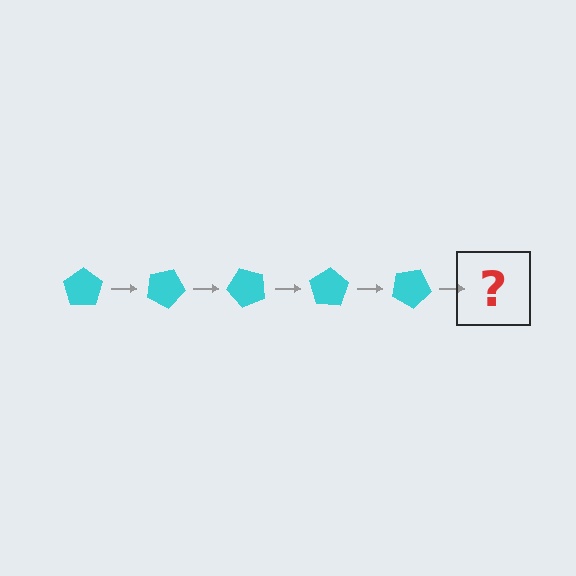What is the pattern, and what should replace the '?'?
The pattern is that the pentagon rotates 25 degrees each step. The '?' should be a cyan pentagon rotated 125 degrees.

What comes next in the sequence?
The next element should be a cyan pentagon rotated 125 degrees.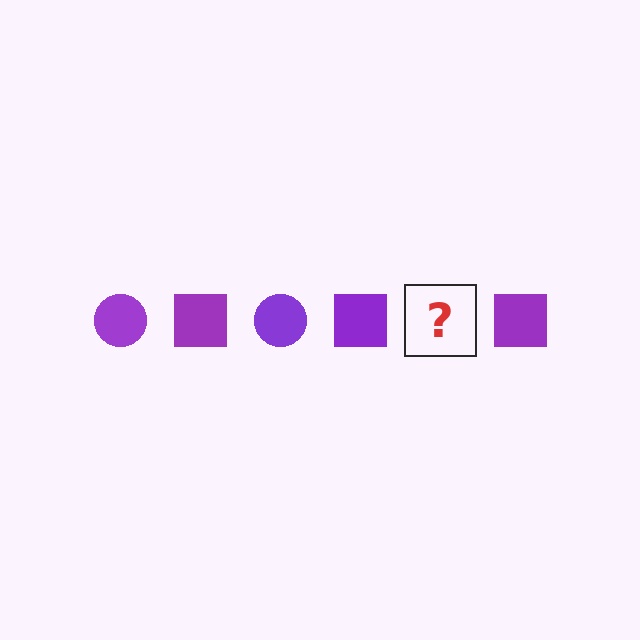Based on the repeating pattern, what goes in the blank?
The blank should be a purple circle.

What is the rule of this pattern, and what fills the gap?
The rule is that the pattern cycles through circle, square shapes in purple. The gap should be filled with a purple circle.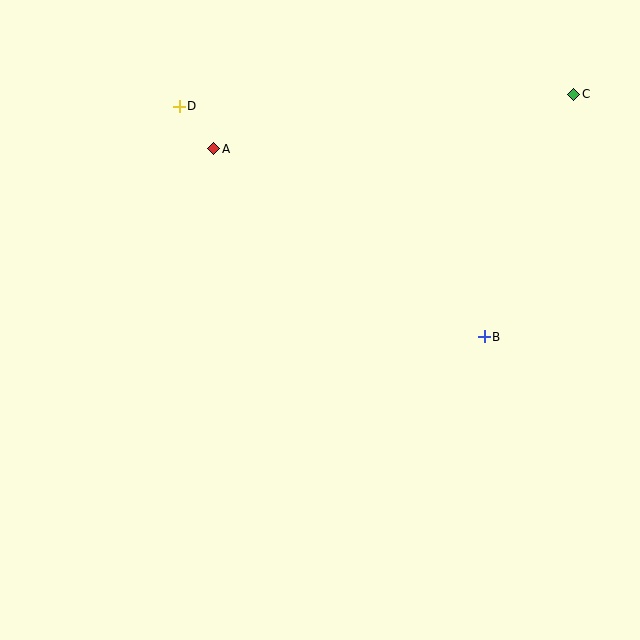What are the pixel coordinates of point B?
Point B is at (484, 337).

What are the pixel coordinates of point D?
Point D is at (179, 106).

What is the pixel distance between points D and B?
The distance between D and B is 382 pixels.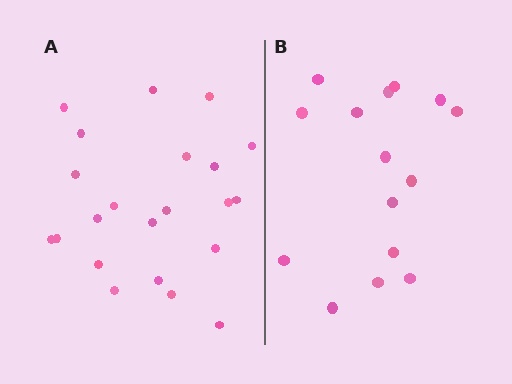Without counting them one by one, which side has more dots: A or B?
Region A (the left region) has more dots.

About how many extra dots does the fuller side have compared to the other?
Region A has roughly 8 or so more dots than region B.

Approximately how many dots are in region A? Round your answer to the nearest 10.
About 20 dots. (The exact count is 22, which rounds to 20.)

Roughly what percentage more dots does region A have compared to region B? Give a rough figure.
About 45% more.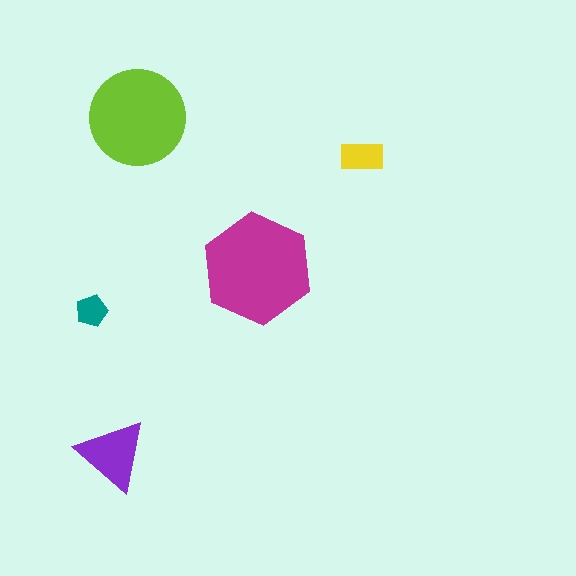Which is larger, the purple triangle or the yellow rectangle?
The purple triangle.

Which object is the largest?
The magenta hexagon.